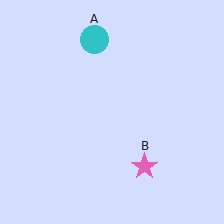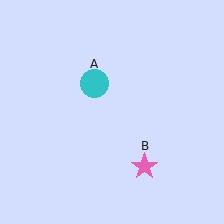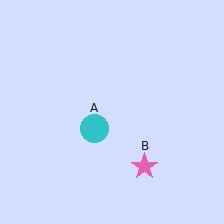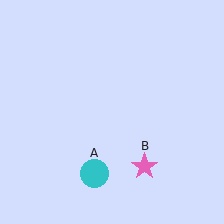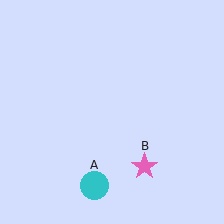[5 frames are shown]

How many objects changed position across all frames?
1 object changed position: cyan circle (object A).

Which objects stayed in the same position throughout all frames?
Pink star (object B) remained stationary.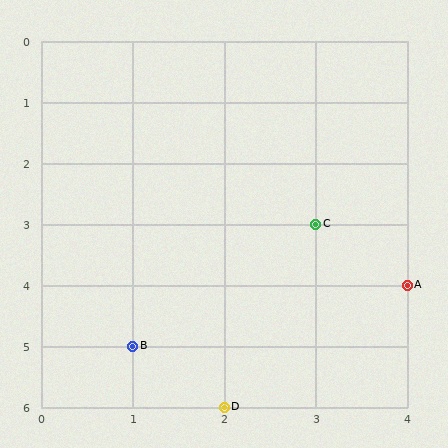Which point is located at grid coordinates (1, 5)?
Point B is at (1, 5).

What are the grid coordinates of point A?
Point A is at grid coordinates (4, 4).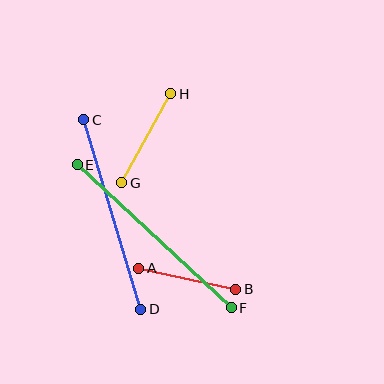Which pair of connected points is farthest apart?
Points E and F are farthest apart.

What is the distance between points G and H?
The distance is approximately 102 pixels.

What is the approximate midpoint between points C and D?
The midpoint is at approximately (112, 214) pixels.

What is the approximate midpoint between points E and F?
The midpoint is at approximately (154, 236) pixels.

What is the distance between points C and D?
The distance is approximately 198 pixels.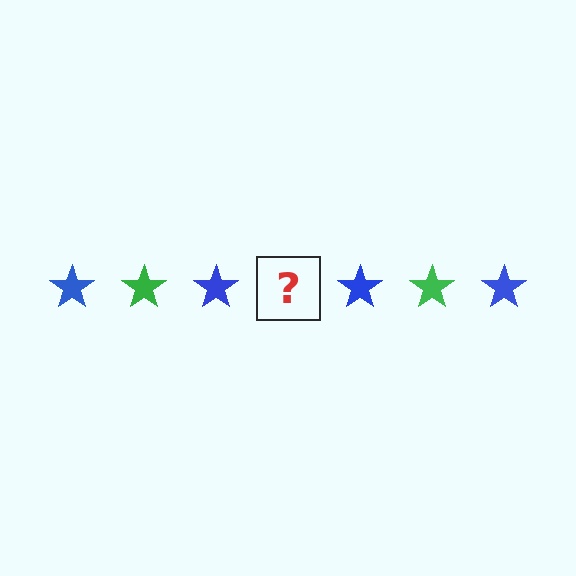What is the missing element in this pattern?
The missing element is a green star.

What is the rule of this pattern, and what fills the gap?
The rule is that the pattern cycles through blue, green stars. The gap should be filled with a green star.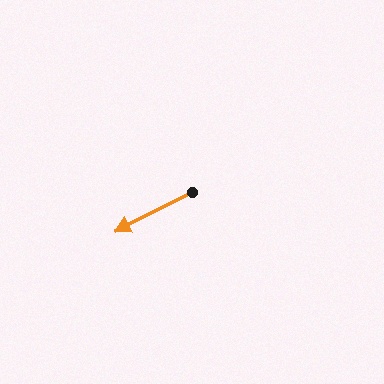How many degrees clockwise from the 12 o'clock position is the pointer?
Approximately 243 degrees.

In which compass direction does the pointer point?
Southwest.